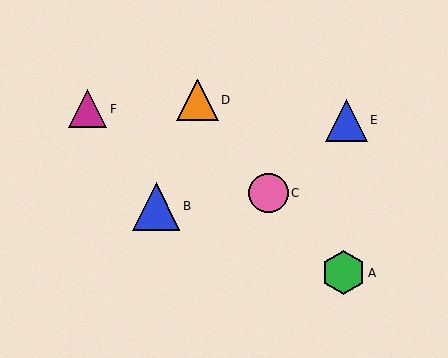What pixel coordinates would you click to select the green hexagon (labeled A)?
Click at (344, 273) to select the green hexagon A.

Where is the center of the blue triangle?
The center of the blue triangle is at (346, 120).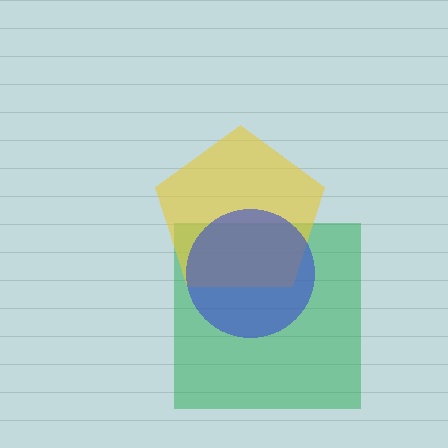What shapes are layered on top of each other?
The layered shapes are: a green square, a yellow pentagon, a blue circle.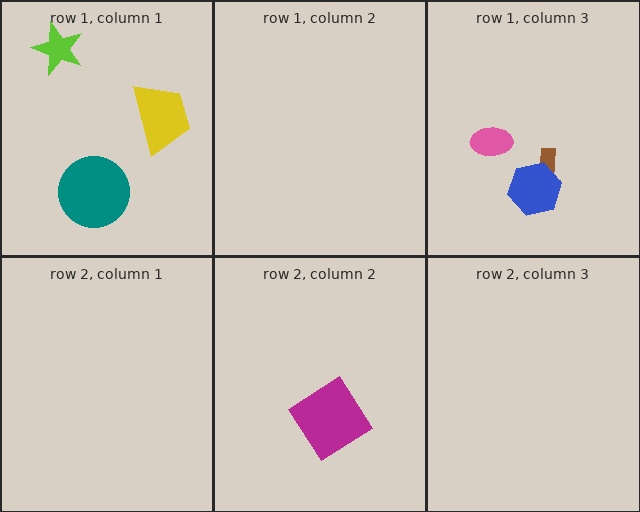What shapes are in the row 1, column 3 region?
The brown arrow, the blue hexagon, the pink ellipse.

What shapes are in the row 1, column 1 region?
The teal circle, the yellow trapezoid, the lime star.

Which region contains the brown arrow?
The row 1, column 3 region.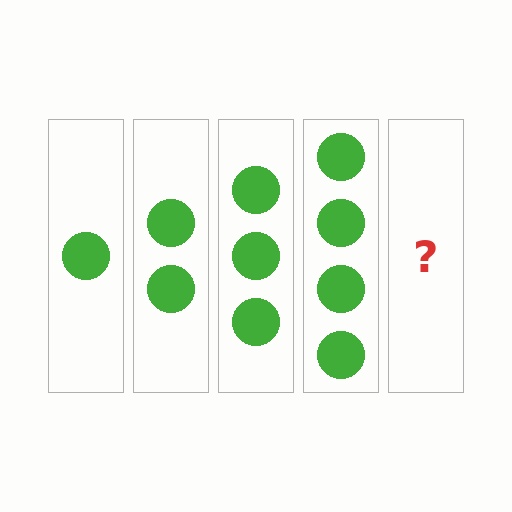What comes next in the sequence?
The next element should be 5 circles.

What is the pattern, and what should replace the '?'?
The pattern is that each step adds one more circle. The '?' should be 5 circles.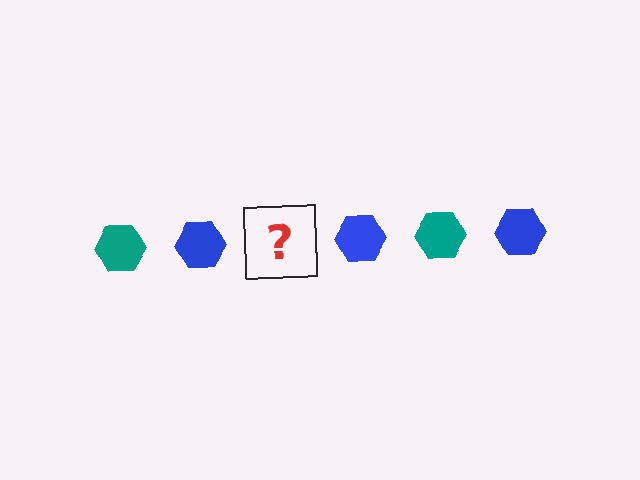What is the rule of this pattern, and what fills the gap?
The rule is that the pattern cycles through teal, blue hexagons. The gap should be filled with a teal hexagon.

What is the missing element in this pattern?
The missing element is a teal hexagon.